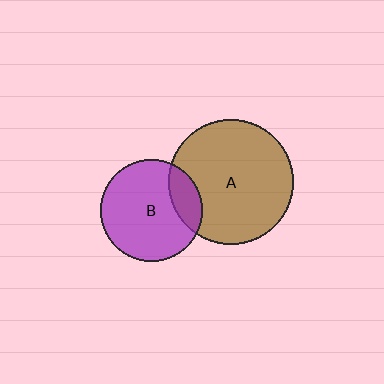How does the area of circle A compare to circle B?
Approximately 1.5 times.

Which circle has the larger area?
Circle A (brown).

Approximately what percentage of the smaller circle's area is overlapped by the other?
Approximately 20%.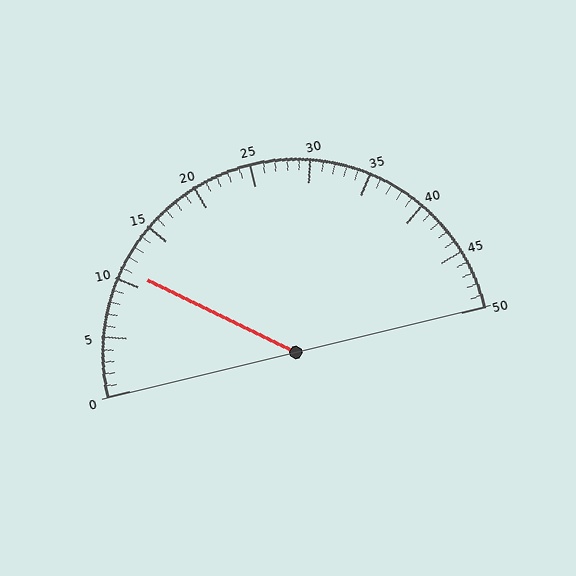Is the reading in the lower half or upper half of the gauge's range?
The reading is in the lower half of the range (0 to 50).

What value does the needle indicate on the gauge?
The needle indicates approximately 11.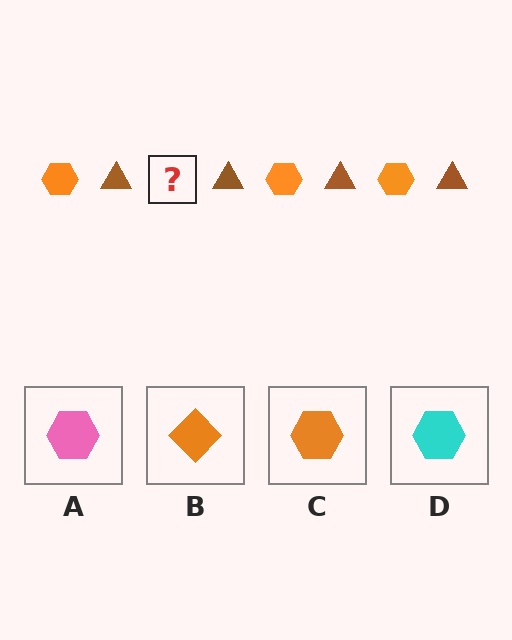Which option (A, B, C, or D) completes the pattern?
C.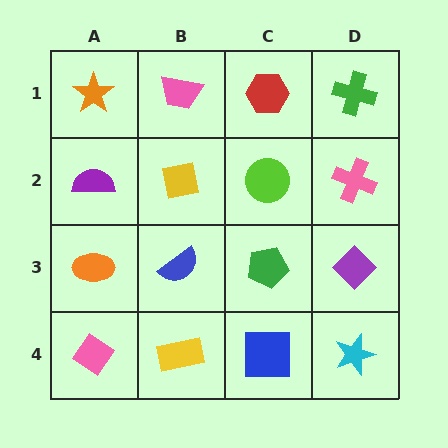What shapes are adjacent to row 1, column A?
A purple semicircle (row 2, column A), a pink trapezoid (row 1, column B).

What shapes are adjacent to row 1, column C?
A lime circle (row 2, column C), a pink trapezoid (row 1, column B), a green cross (row 1, column D).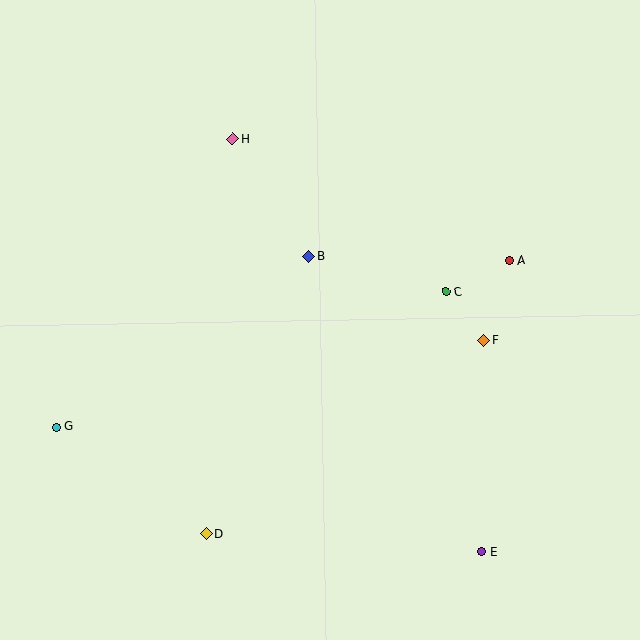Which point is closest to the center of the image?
Point B at (309, 257) is closest to the center.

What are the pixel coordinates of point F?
Point F is at (484, 340).